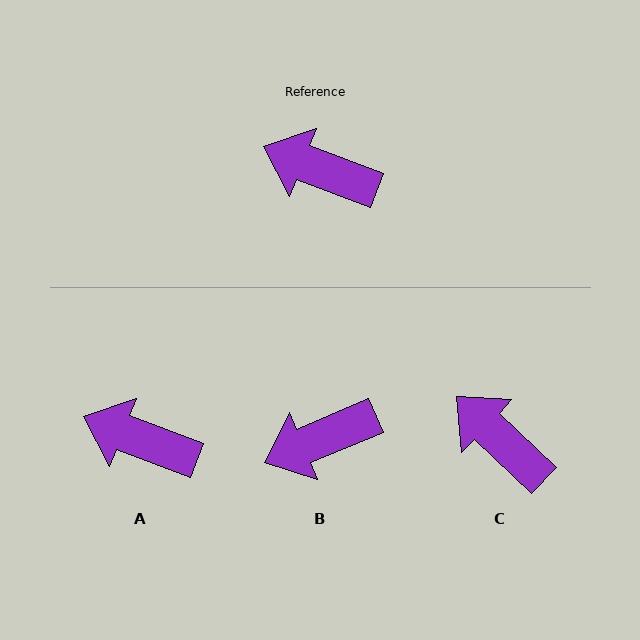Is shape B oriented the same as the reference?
No, it is off by about 44 degrees.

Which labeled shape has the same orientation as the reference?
A.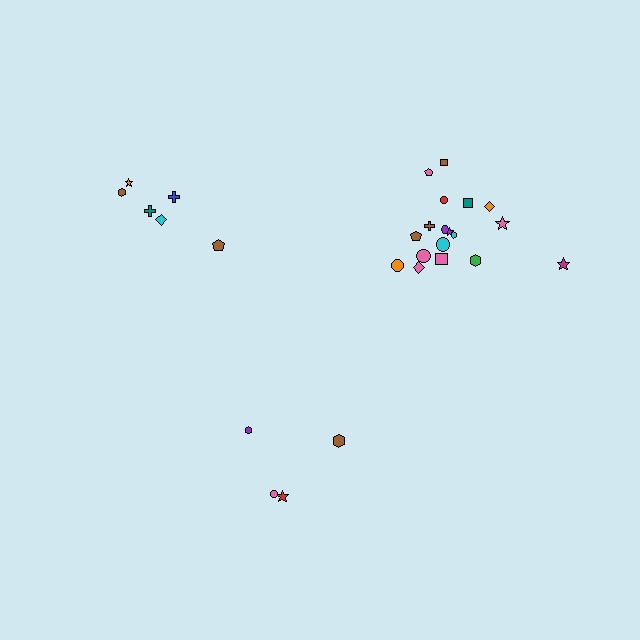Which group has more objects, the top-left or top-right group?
The top-right group.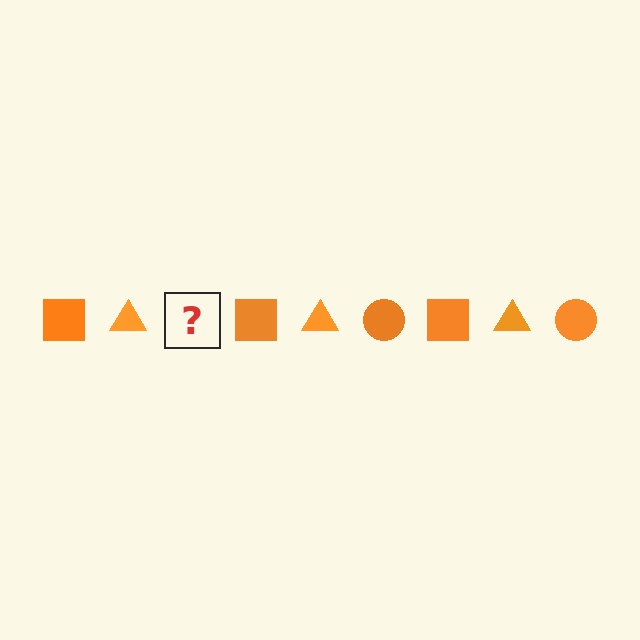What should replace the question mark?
The question mark should be replaced with an orange circle.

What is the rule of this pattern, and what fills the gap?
The rule is that the pattern cycles through square, triangle, circle shapes in orange. The gap should be filled with an orange circle.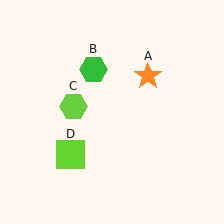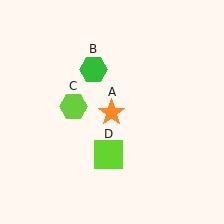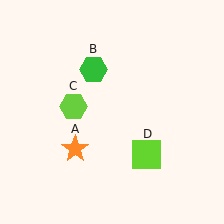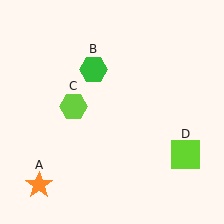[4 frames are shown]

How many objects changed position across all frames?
2 objects changed position: orange star (object A), lime square (object D).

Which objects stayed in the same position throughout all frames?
Green hexagon (object B) and lime hexagon (object C) remained stationary.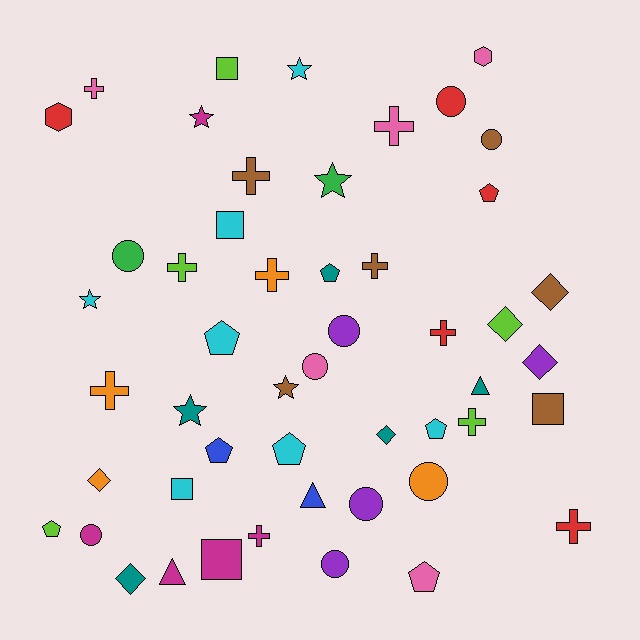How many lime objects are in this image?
There are 5 lime objects.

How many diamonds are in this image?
There are 6 diamonds.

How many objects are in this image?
There are 50 objects.